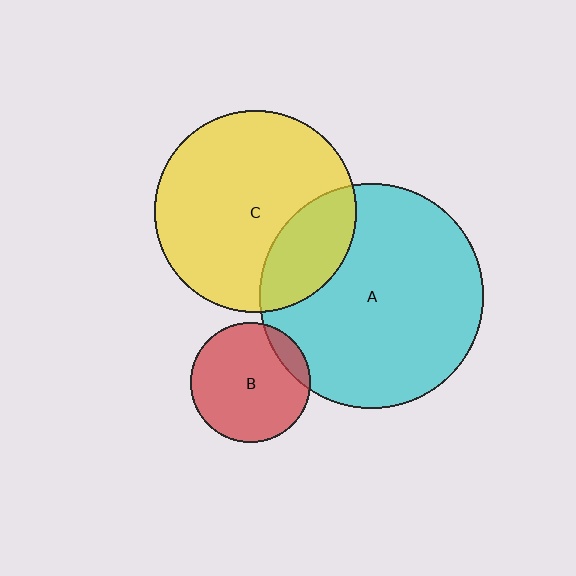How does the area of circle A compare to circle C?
Approximately 1.2 times.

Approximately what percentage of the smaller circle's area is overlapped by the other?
Approximately 25%.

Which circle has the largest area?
Circle A (cyan).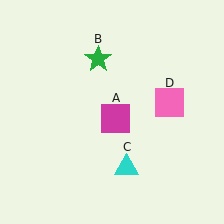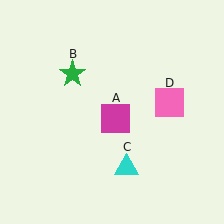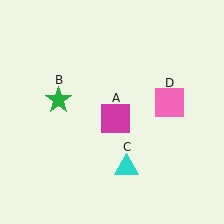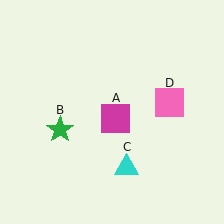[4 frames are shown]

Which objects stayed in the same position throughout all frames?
Magenta square (object A) and cyan triangle (object C) and pink square (object D) remained stationary.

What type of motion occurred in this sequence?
The green star (object B) rotated counterclockwise around the center of the scene.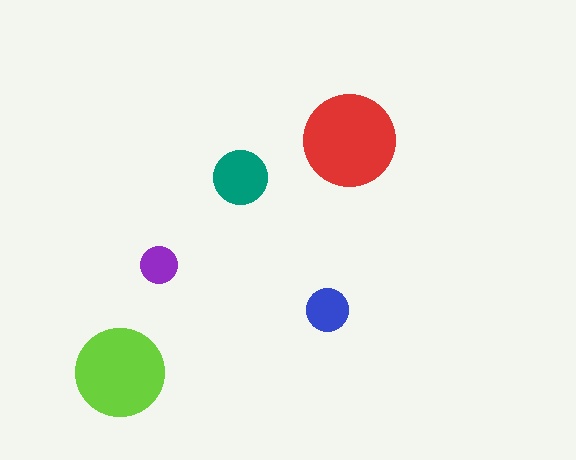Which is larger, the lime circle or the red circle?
The red one.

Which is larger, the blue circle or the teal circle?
The teal one.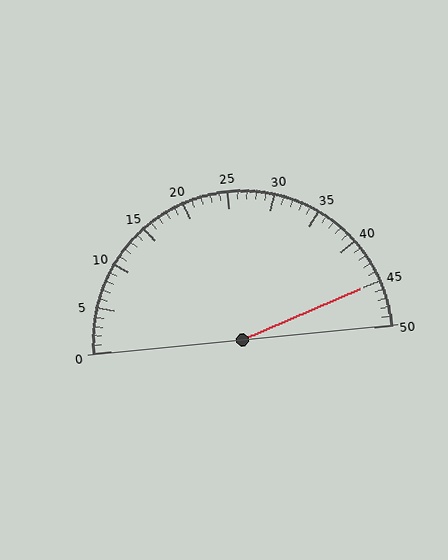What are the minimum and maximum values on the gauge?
The gauge ranges from 0 to 50.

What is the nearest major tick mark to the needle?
The nearest major tick mark is 45.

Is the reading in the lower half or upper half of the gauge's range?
The reading is in the upper half of the range (0 to 50).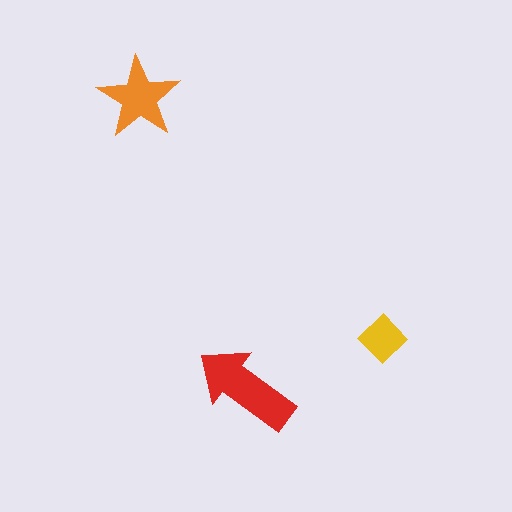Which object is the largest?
The red arrow.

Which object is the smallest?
The yellow diamond.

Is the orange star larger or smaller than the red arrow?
Smaller.